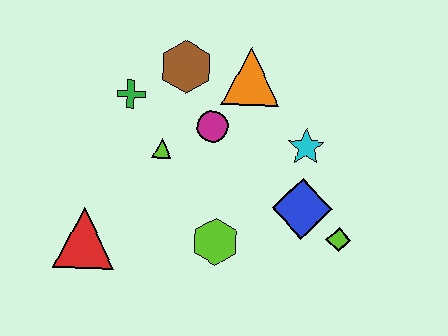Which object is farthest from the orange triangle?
The red triangle is farthest from the orange triangle.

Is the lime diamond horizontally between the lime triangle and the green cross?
No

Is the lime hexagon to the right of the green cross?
Yes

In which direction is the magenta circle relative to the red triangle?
The magenta circle is to the right of the red triangle.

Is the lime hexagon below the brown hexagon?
Yes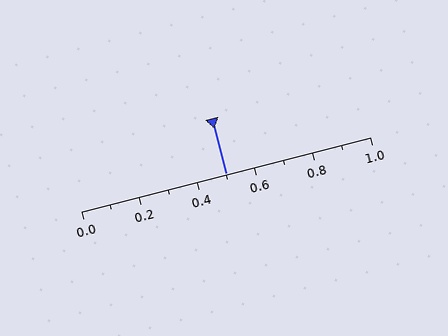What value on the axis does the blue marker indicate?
The marker indicates approximately 0.5.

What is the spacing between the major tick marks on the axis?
The major ticks are spaced 0.2 apart.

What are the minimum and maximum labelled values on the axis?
The axis runs from 0.0 to 1.0.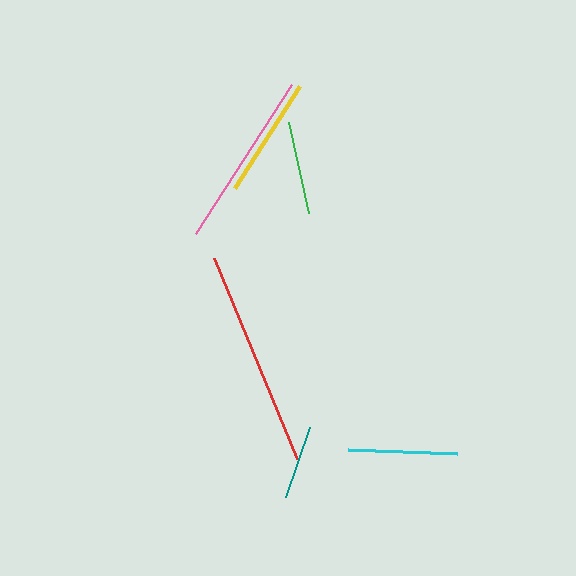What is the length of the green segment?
The green segment is approximately 93 pixels long.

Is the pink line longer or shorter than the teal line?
The pink line is longer than the teal line.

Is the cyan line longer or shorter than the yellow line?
The yellow line is longer than the cyan line.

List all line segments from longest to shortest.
From longest to shortest: red, pink, yellow, cyan, green, teal.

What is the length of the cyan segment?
The cyan segment is approximately 109 pixels long.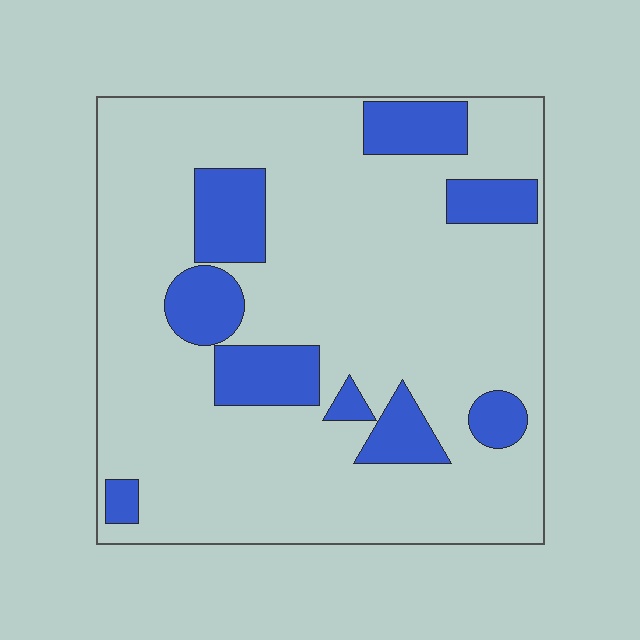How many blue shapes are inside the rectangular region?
9.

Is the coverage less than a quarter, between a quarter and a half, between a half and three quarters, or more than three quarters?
Less than a quarter.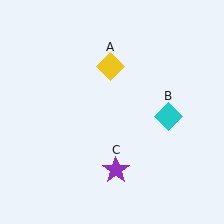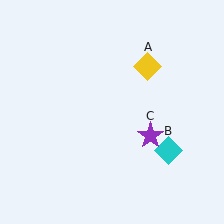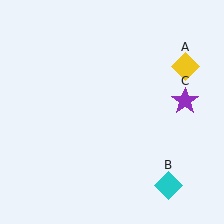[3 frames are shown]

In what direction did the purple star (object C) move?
The purple star (object C) moved up and to the right.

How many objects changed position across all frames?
3 objects changed position: yellow diamond (object A), cyan diamond (object B), purple star (object C).